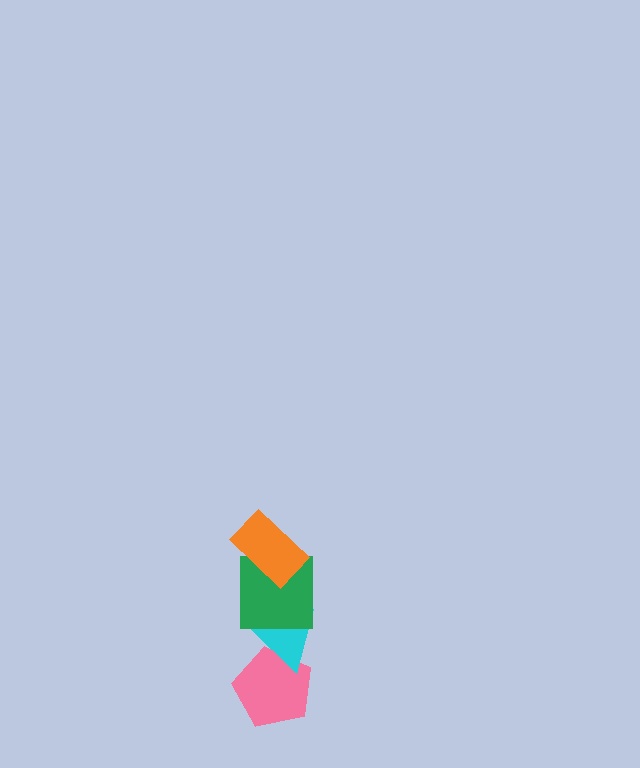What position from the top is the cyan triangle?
The cyan triangle is 3rd from the top.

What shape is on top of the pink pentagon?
The cyan triangle is on top of the pink pentagon.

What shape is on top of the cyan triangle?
The green square is on top of the cyan triangle.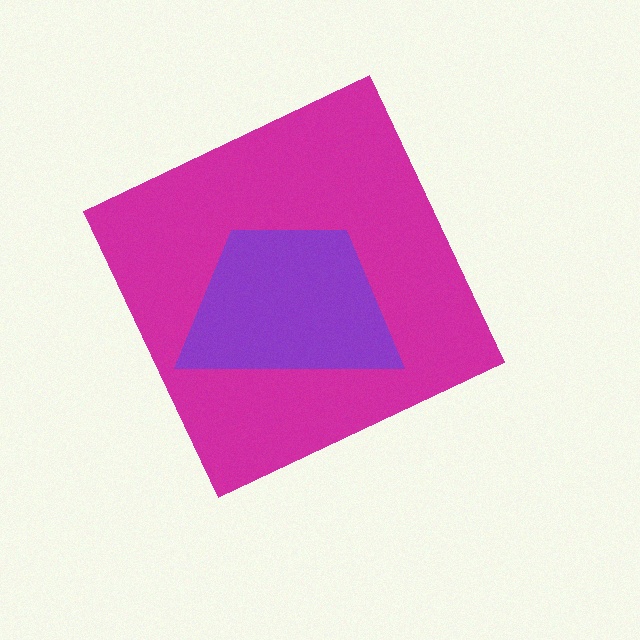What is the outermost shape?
The magenta diamond.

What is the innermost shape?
The purple trapezoid.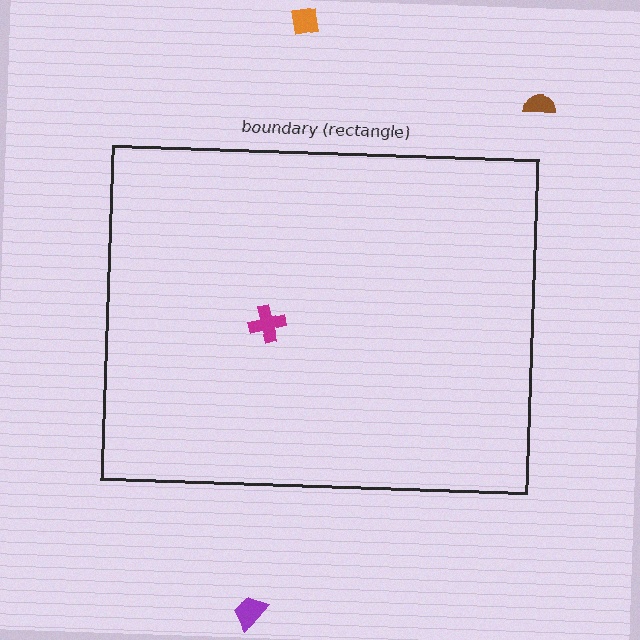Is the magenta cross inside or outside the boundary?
Inside.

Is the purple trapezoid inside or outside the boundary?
Outside.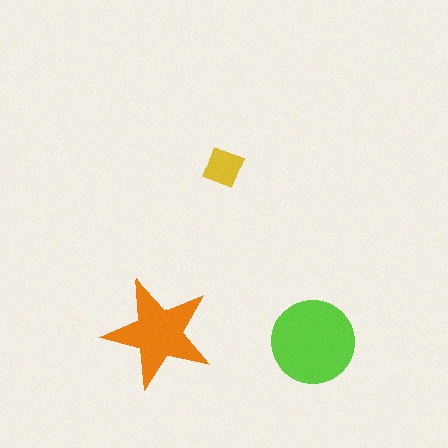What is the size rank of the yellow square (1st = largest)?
3rd.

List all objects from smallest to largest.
The yellow square, the orange star, the lime circle.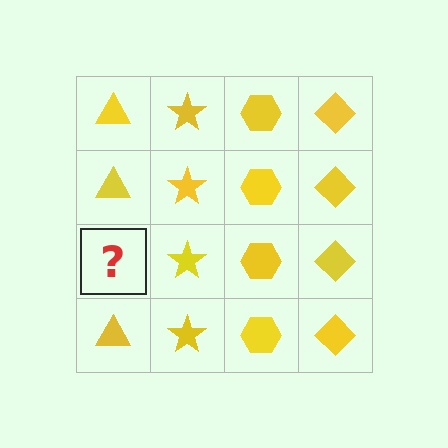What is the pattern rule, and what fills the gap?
The rule is that each column has a consistent shape. The gap should be filled with a yellow triangle.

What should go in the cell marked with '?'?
The missing cell should contain a yellow triangle.